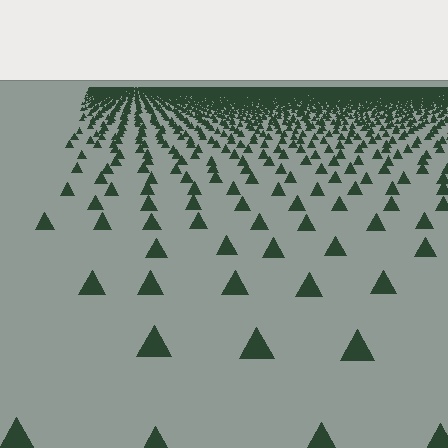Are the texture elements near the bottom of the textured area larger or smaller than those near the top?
Larger. Near the bottom, elements are closer to the viewer and appear at a bigger on-screen size.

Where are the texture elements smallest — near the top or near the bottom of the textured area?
Near the top.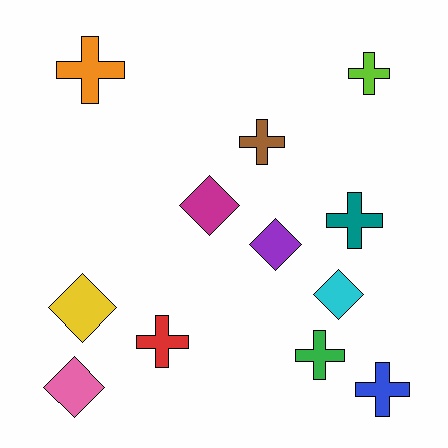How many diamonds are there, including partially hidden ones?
There are 5 diamonds.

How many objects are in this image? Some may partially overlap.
There are 12 objects.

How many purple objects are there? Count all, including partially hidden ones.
There is 1 purple object.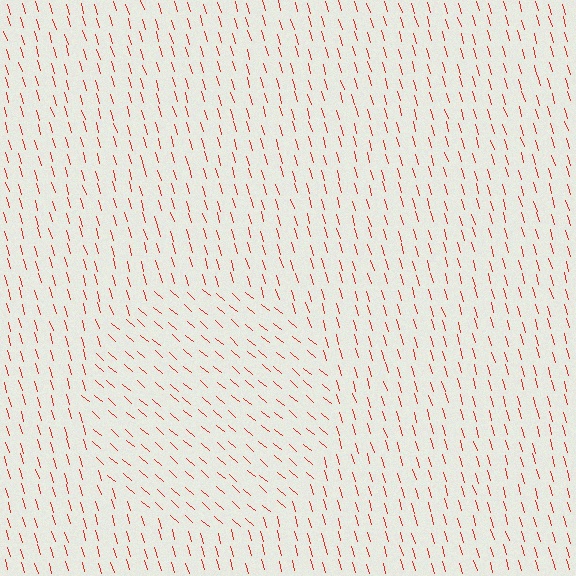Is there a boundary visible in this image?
Yes, there is a texture boundary formed by a change in line orientation.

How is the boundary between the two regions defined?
The boundary is defined purely by a change in line orientation (approximately 33 degrees difference). All lines are the same color and thickness.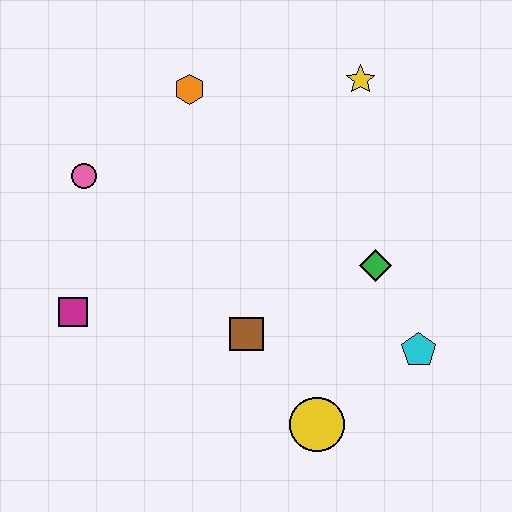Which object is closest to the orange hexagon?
The pink circle is closest to the orange hexagon.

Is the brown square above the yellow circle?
Yes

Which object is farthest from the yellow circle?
The orange hexagon is farthest from the yellow circle.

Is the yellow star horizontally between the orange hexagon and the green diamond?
Yes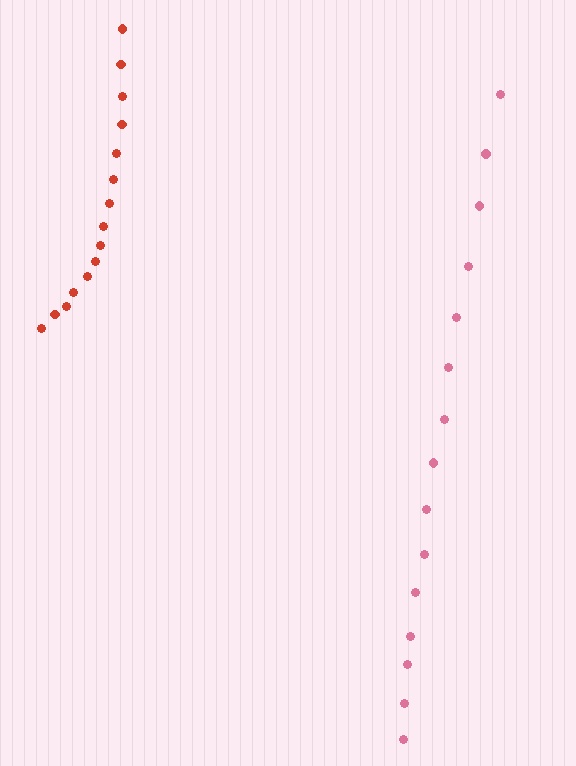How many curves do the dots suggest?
There are 2 distinct paths.